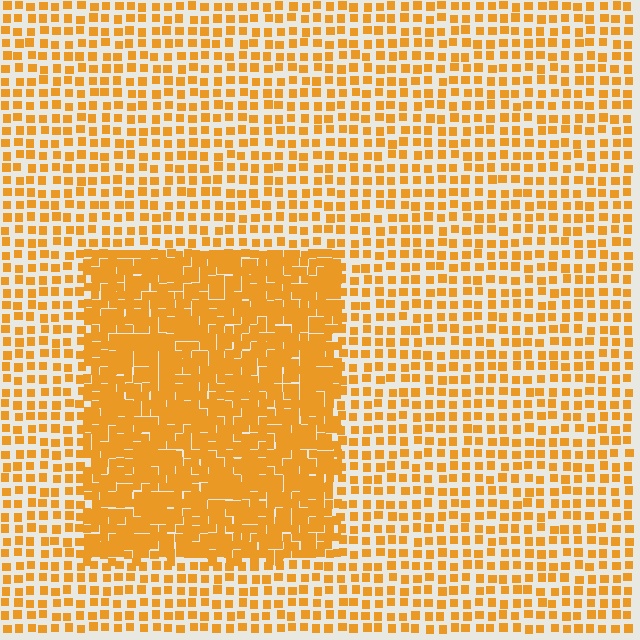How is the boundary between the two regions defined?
The boundary is defined by a change in element density (approximately 2.2x ratio). All elements are the same color, size, and shape.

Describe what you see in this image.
The image contains small orange elements arranged at two different densities. A rectangle-shaped region is visible where the elements are more densely packed than the surrounding area.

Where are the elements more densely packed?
The elements are more densely packed inside the rectangle boundary.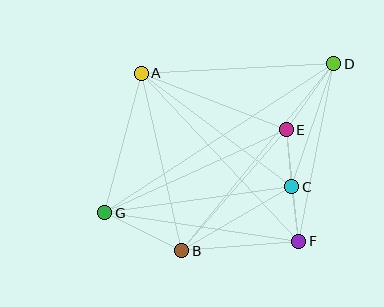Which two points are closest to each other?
Points C and F are closest to each other.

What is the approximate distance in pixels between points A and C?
The distance between A and C is approximately 188 pixels.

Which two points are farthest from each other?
Points D and G are farthest from each other.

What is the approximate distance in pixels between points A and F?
The distance between A and F is approximately 230 pixels.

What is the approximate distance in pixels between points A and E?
The distance between A and E is approximately 155 pixels.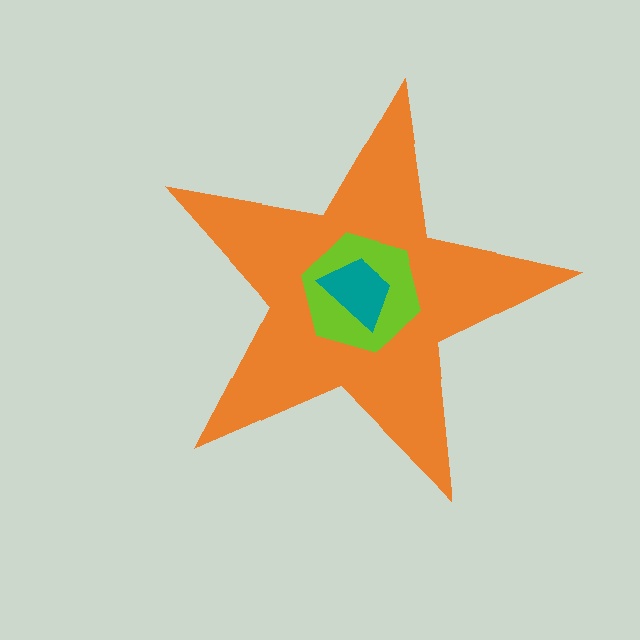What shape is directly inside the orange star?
The lime hexagon.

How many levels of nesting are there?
3.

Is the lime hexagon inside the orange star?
Yes.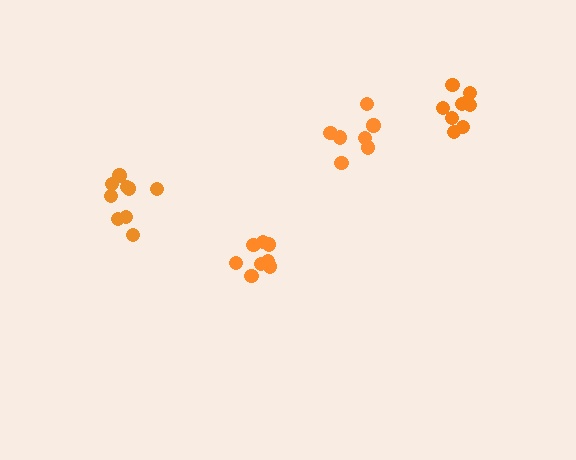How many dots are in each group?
Group 1: 9 dots, Group 2: 8 dots, Group 3: 7 dots, Group 4: 9 dots (33 total).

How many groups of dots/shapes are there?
There are 4 groups.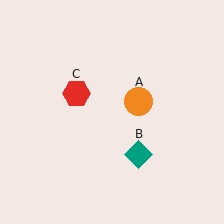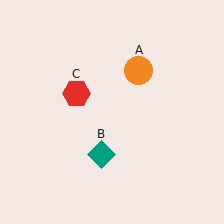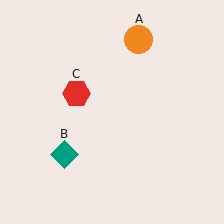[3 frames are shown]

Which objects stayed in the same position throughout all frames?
Red hexagon (object C) remained stationary.